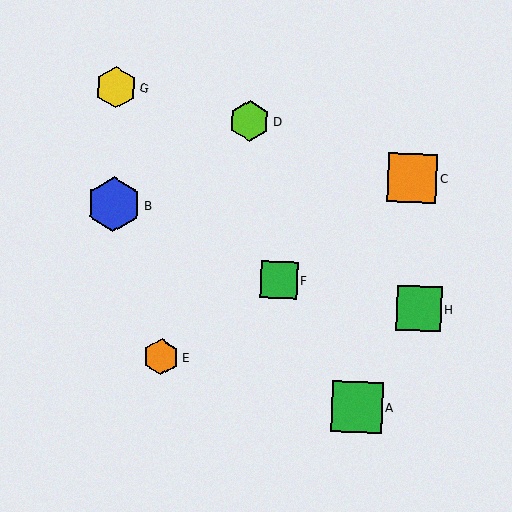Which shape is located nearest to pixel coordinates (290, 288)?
The green square (labeled F) at (279, 280) is nearest to that location.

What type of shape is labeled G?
Shape G is a yellow hexagon.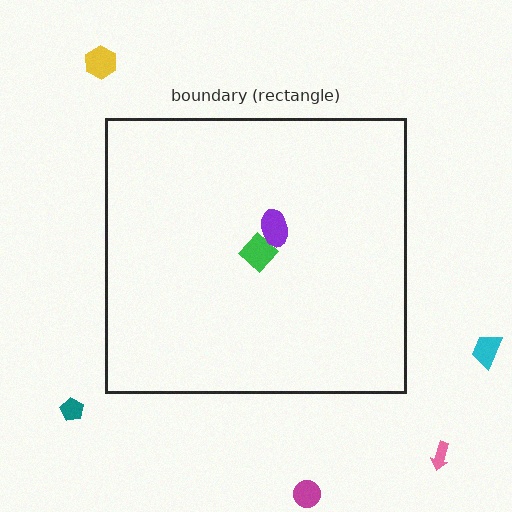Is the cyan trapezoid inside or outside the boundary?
Outside.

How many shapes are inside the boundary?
2 inside, 5 outside.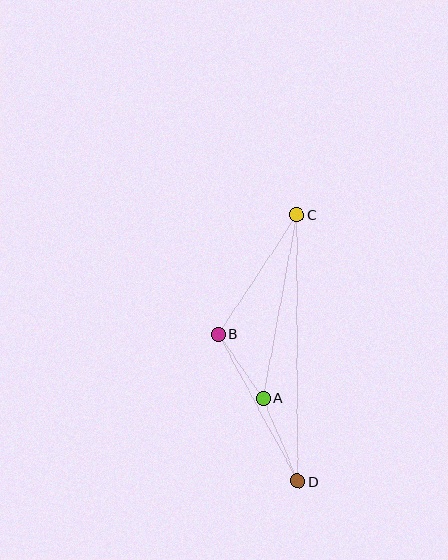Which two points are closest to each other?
Points A and B are closest to each other.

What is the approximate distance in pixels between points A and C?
The distance between A and C is approximately 186 pixels.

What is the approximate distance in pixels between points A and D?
The distance between A and D is approximately 90 pixels.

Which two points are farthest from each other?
Points C and D are farthest from each other.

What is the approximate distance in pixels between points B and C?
The distance between B and C is approximately 143 pixels.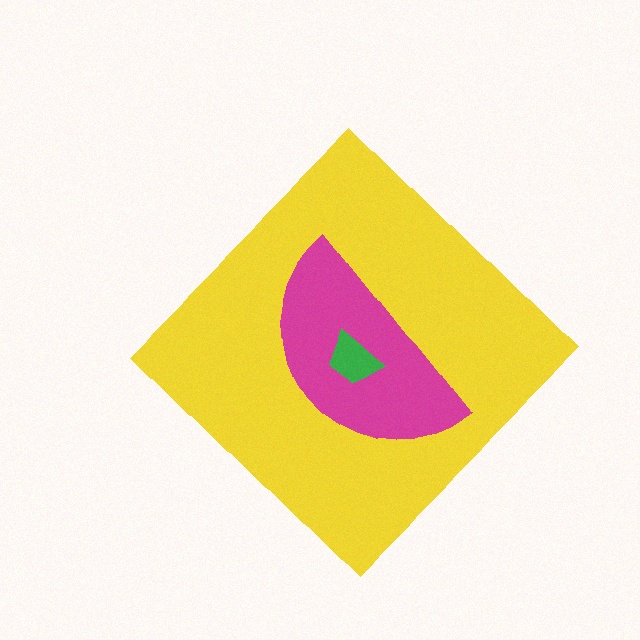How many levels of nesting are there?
3.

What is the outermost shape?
The yellow diamond.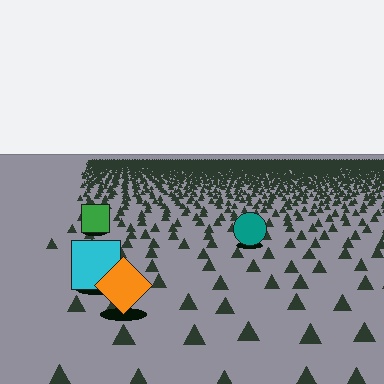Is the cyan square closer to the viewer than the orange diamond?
No. The orange diamond is closer — you can tell from the texture gradient: the ground texture is coarser near it.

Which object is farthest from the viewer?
The green square is farthest from the viewer. It appears smaller and the ground texture around it is denser.